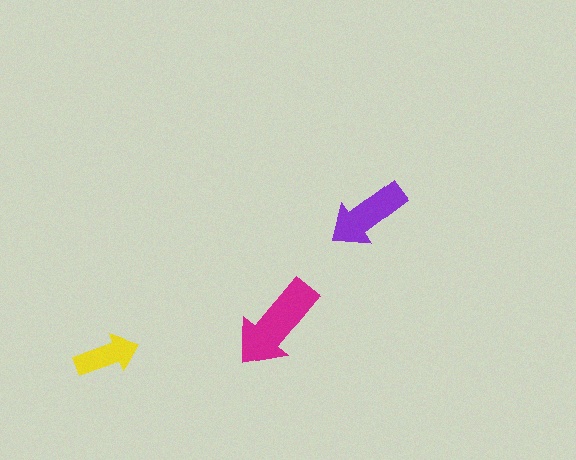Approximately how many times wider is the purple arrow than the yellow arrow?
About 1.5 times wider.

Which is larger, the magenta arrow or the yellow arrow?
The magenta one.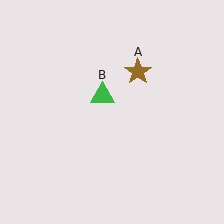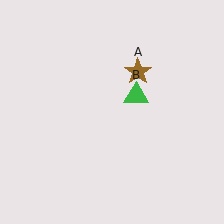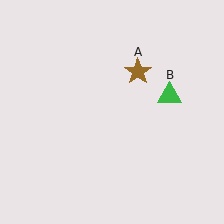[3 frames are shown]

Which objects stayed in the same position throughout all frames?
Brown star (object A) remained stationary.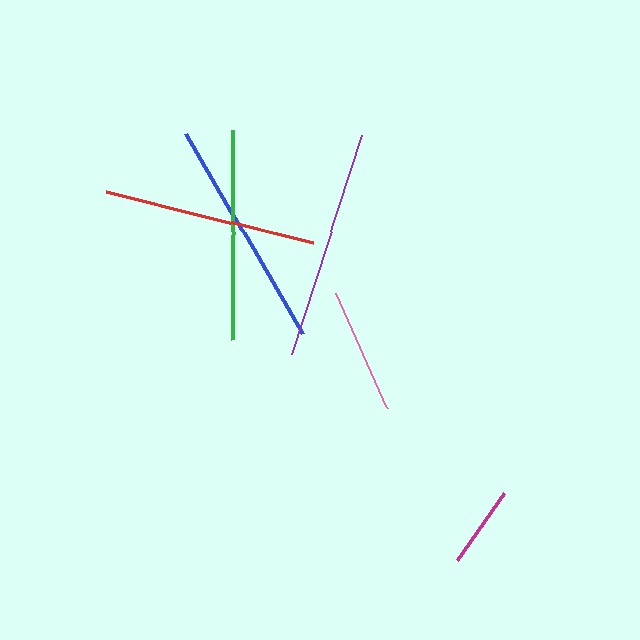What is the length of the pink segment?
The pink segment is approximately 126 pixels long.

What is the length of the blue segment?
The blue segment is approximately 232 pixels long.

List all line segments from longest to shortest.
From longest to shortest: blue, purple, red, green, pink, magenta.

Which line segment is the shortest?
The magenta line is the shortest at approximately 81 pixels.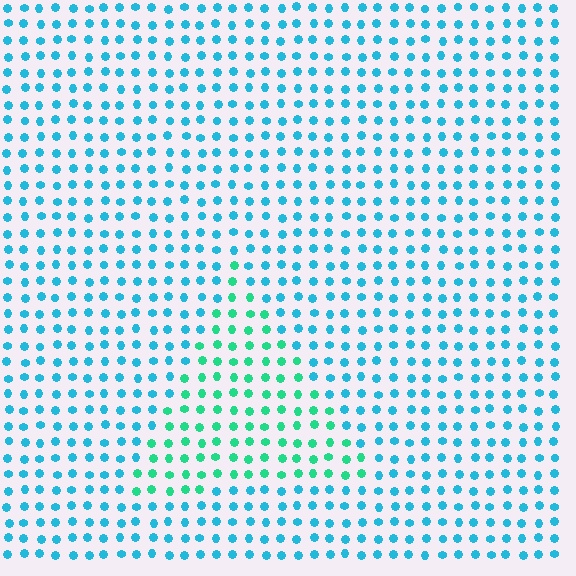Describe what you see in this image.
The image is filled with small cyan elements in a uniform arrangement. A triangle-shaped region is visible where the elements are tinted to a slightly different hue, forming a subtle color boundary.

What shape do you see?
I see a triangle.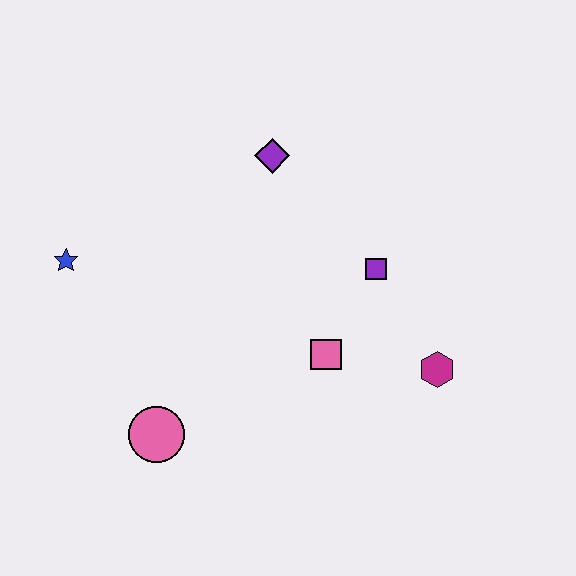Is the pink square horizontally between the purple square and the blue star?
Yes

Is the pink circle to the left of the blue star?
No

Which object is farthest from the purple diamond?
The pink circle is farthest from the purple diamond.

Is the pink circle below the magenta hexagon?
Yes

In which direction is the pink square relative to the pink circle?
The pink square is to the right of the pink circle.